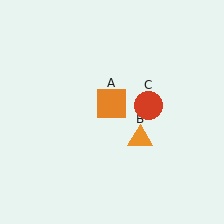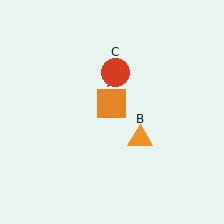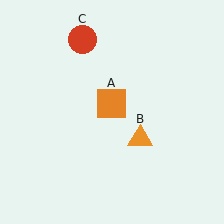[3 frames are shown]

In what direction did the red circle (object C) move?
The red circle (object C) moved up and to the left.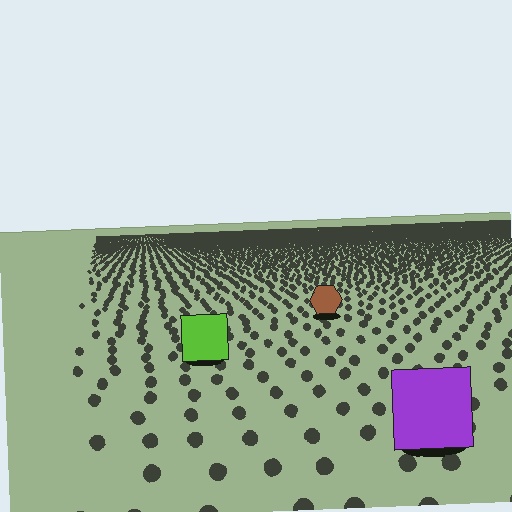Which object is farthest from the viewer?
The brown hexagon is farthest from the viewer. It appears smaller and the ground texture around it is denser.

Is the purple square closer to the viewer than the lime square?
Yes. The purple square is closer — you can tell from the texture gradient: the ground texture is coarser near it.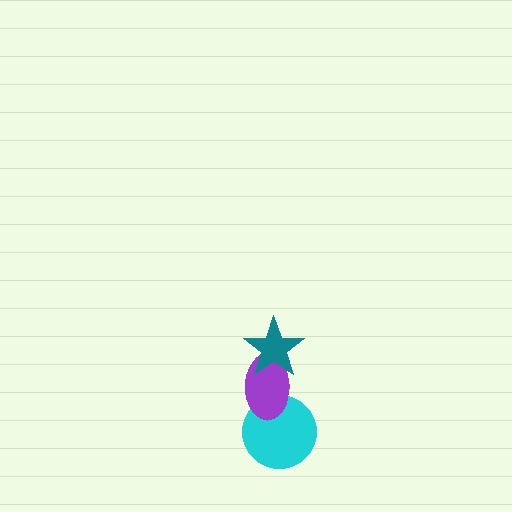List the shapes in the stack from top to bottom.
From top to bottom: the teal star, the purple ellipse, the cyan circle.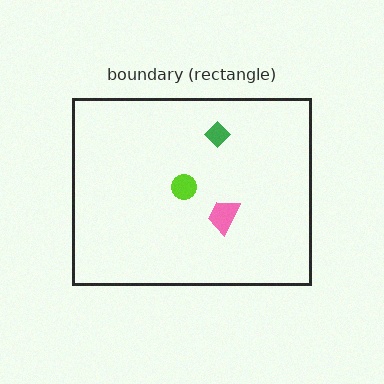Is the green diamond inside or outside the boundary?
Inside.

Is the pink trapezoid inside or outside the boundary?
Inside.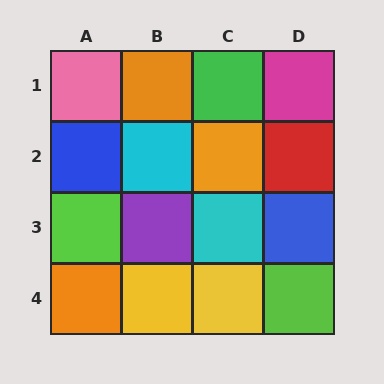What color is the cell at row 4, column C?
Yellow.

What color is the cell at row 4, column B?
Yellow.